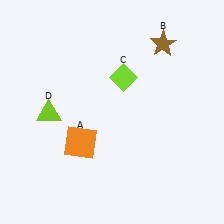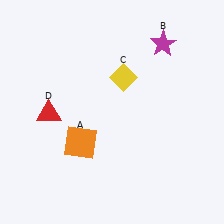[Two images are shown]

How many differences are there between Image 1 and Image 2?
There are 3 differences between the two images.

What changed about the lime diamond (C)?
In Image 1, C is lime. In Image 2, it changed to yellow.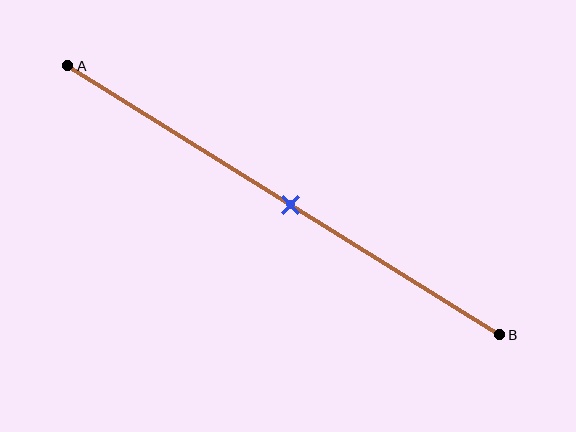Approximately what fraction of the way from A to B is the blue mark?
The blue mark is approximately 50% of the way from A to B.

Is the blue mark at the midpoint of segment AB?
Yes, the mark is approximately at the midpoint.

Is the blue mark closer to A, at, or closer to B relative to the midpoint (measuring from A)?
The blue mark is approximately at the midpoint of segment AB.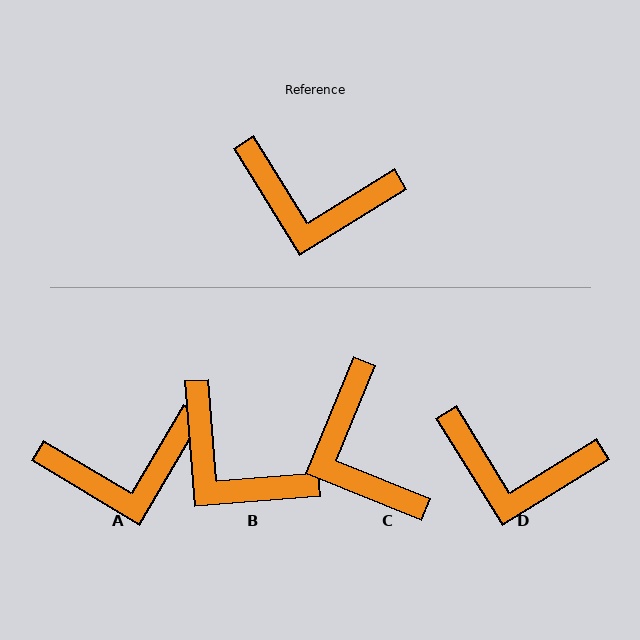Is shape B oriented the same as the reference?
No, it is off by about 27 degrees.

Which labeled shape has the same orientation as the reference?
D.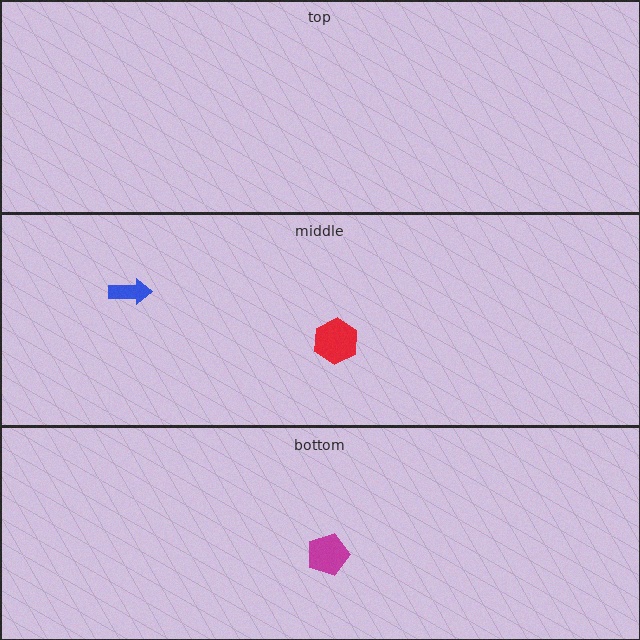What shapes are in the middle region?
The blue arrow, the red hexagon.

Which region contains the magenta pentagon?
The bottom region.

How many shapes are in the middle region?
2.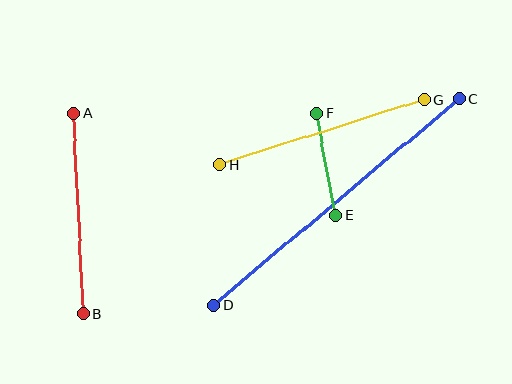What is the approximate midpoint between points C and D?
The midpoint is at approximately (336, 202) pixels.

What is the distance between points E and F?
The distance is approximately 104 pixels.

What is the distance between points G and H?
The distance is approximately 214 pixels.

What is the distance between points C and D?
The distance is approximately 320 pixels.